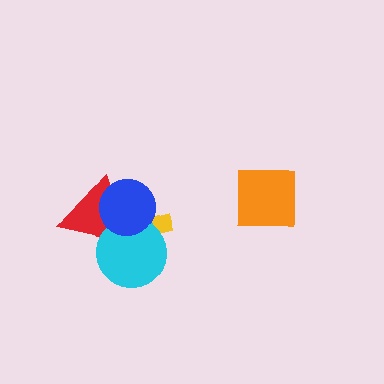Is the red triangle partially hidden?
Yes, it is partially covered by another shape.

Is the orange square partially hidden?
No, no other shape covers it.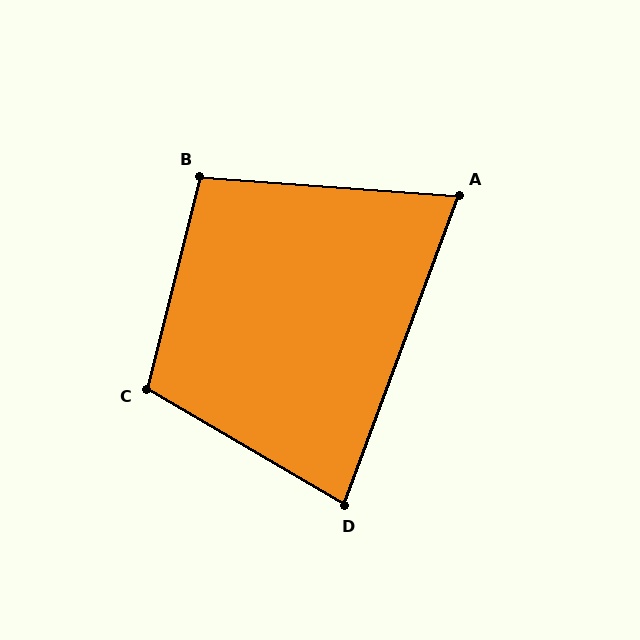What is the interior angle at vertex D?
Approximately 80 degrees (acute).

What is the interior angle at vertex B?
Approximately 100 degrees (obtuse).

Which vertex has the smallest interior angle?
A, at approximately 74 degrees.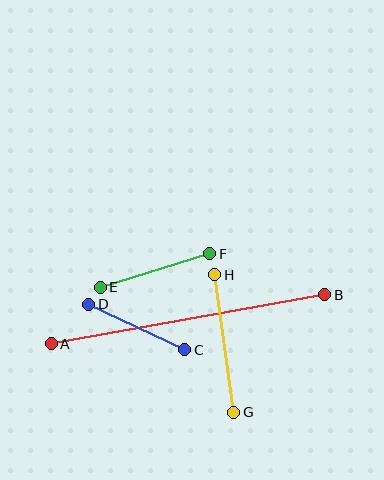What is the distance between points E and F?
The distance is approximately 114 pixels.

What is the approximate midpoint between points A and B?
The midpoint is at approximately (188, 319) pixels.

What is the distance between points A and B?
The distance is approximately 278 pixels.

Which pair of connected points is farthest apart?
Points A and B are farthest apart.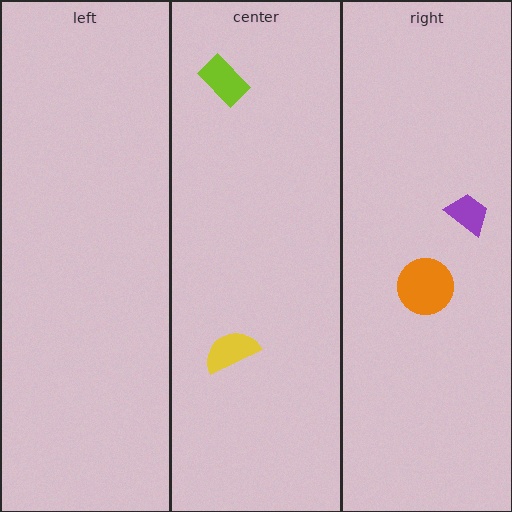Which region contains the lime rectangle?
The center region.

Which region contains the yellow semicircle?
The center region.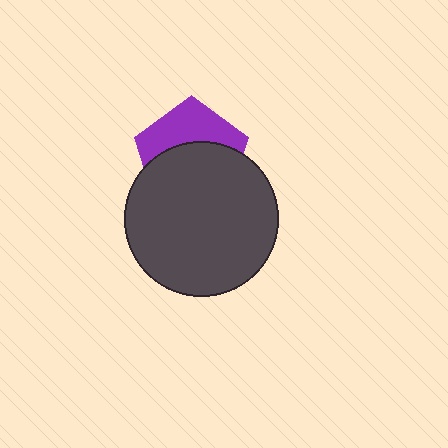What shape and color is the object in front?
The object in front is a dark gray circle.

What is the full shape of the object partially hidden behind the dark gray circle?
The partially hidden object is a purple pentagon.